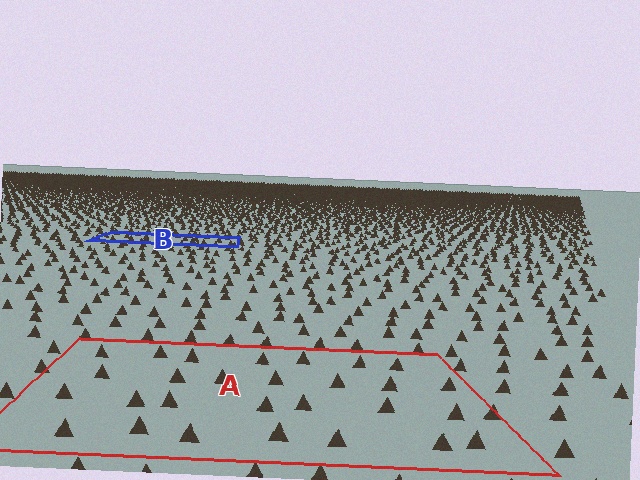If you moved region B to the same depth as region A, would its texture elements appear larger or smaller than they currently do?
They would appear larger. At a closer depth, the same texture elements are projected at a bigger on-screen size.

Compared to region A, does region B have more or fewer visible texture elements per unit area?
Region B has more texture elements per unit area — they are packed more densely because it is farther away.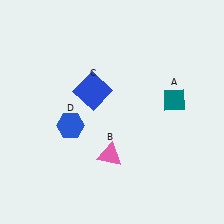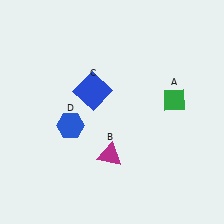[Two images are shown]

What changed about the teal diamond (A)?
In Image 1, A is teal. In Image 2, it changed to green.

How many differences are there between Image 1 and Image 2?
There are 2 differences between the two images.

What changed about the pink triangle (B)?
In Image 1, B is pink. In Image 2, it changed to magenta.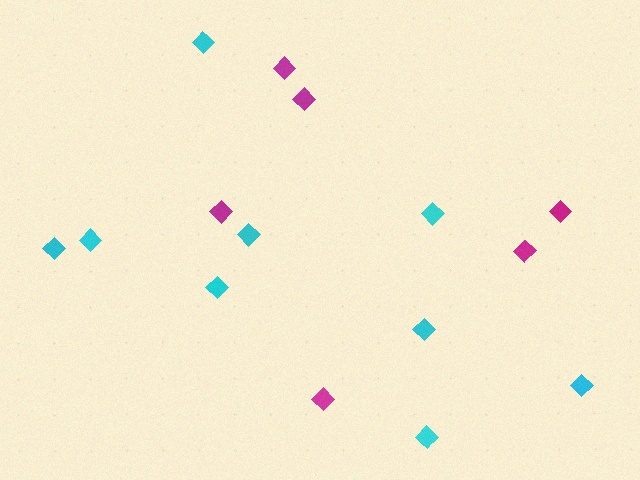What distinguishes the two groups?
There are 2 groups: one group of magenta diamonds (6) and one group of cyan diamonds (9).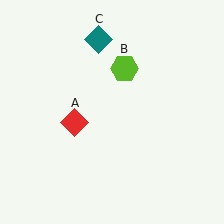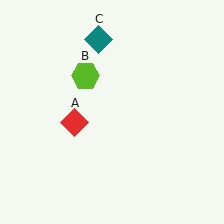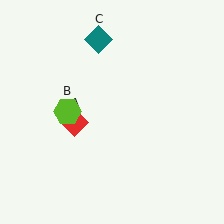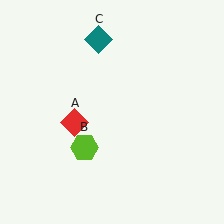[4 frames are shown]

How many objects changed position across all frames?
1 object changed position: lime hexagon (object B).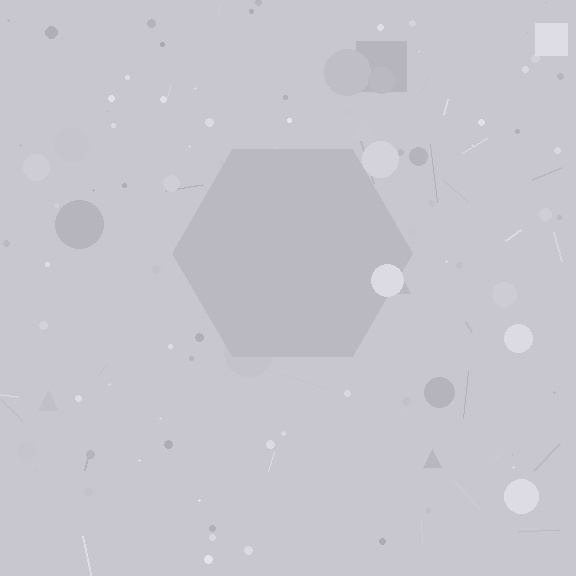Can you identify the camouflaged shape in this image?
The camouflaged shape is a hexagon.